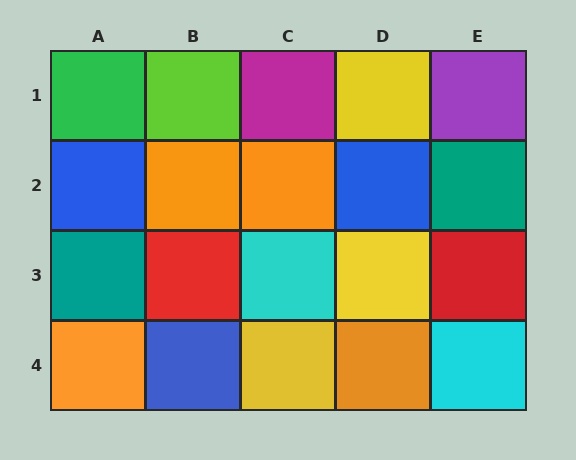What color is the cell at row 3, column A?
Teal.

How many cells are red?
2 cells are red.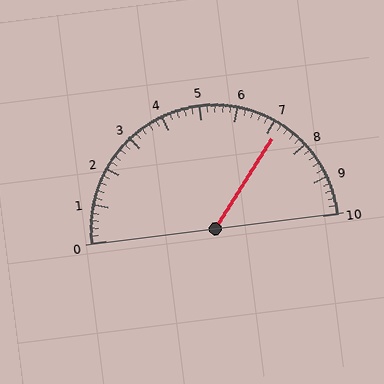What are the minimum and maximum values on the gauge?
The gauge ranges from 0 to 10.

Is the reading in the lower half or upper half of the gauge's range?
The reading is in the upper half of the range (0 to 10).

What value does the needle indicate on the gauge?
The needle indicates approximately 7.2.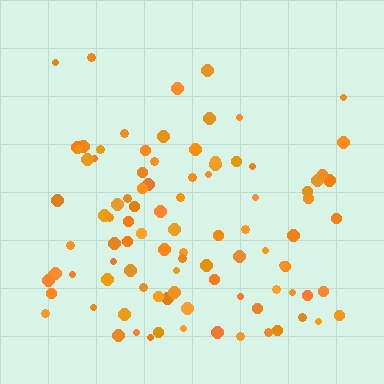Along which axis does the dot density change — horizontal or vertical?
Vertical.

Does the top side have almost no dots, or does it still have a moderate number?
Still a moderate number, just noticeably fewer than the bottom.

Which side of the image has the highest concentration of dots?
The bottom.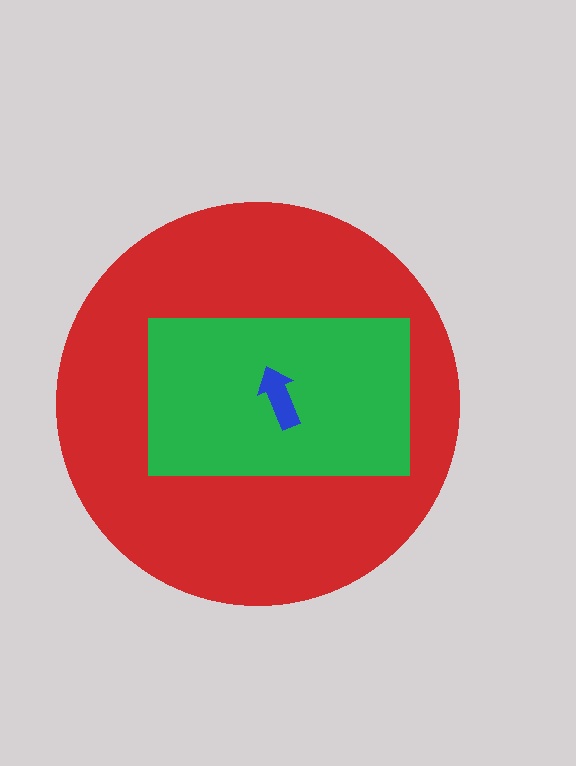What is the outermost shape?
The red circle.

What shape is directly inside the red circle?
The green rectangle.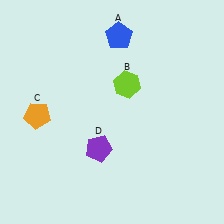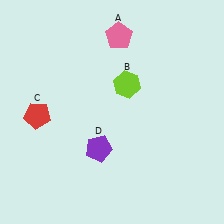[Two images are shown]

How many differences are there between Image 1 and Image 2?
There are 2 differences between the two images.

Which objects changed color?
A changed from blue to pink. C changed from orange to red.